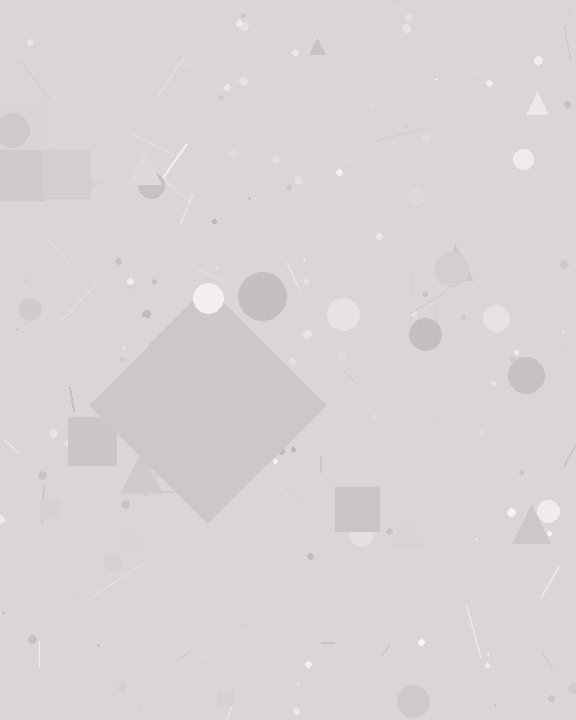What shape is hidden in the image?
A diamond is hidden in the image.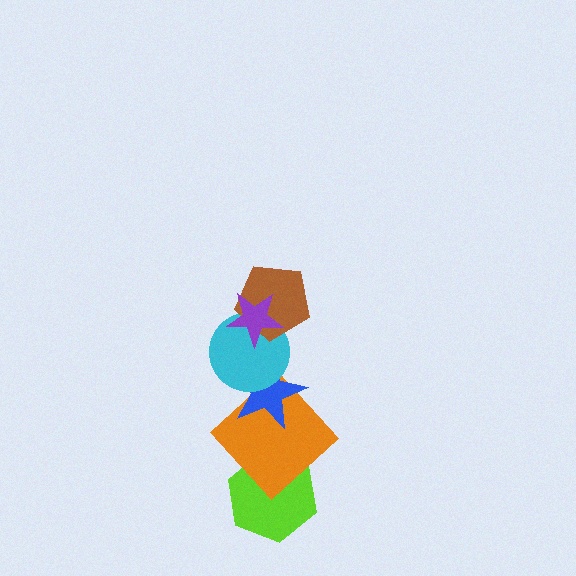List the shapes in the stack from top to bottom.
From top to bottom: the purple star, the brown pentagon, the cyan circle, the blue star, the orange diamond, the lime hexagon.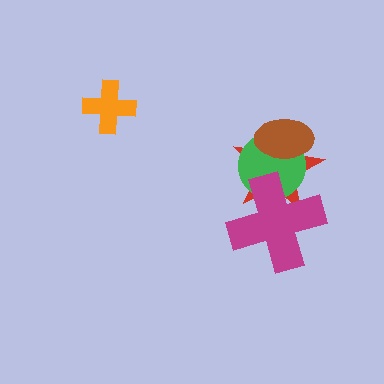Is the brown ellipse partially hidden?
No, no other shape covers it.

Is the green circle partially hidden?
Yes, it is partially covered by another shape.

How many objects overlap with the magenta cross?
2 objects overlap with the magenta cross.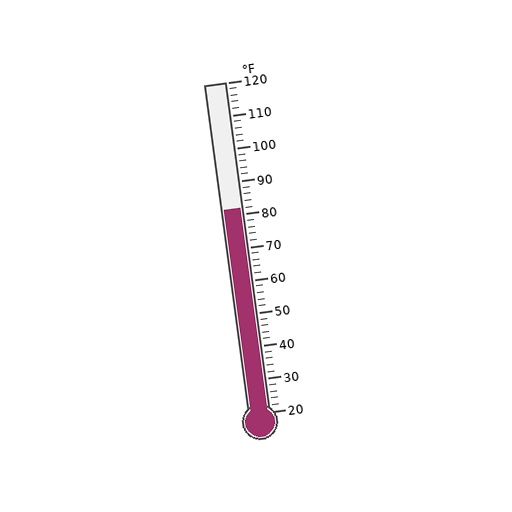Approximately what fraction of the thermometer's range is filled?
The thermometer is filled to approximately 60% of its range.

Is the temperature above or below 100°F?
The temperature is below 100°F.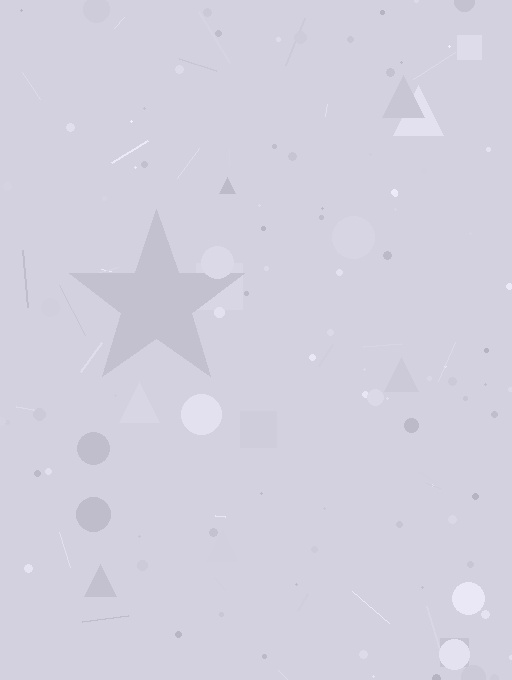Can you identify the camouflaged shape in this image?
The camouflaged shape is a star.